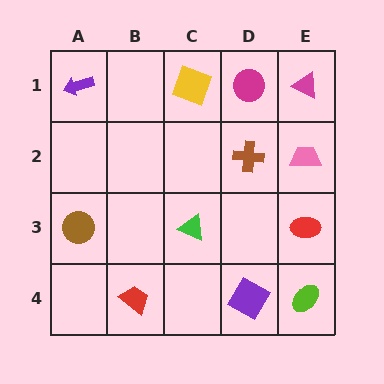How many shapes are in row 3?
3 shapes.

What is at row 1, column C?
A yellow square.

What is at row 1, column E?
A magenta triangle.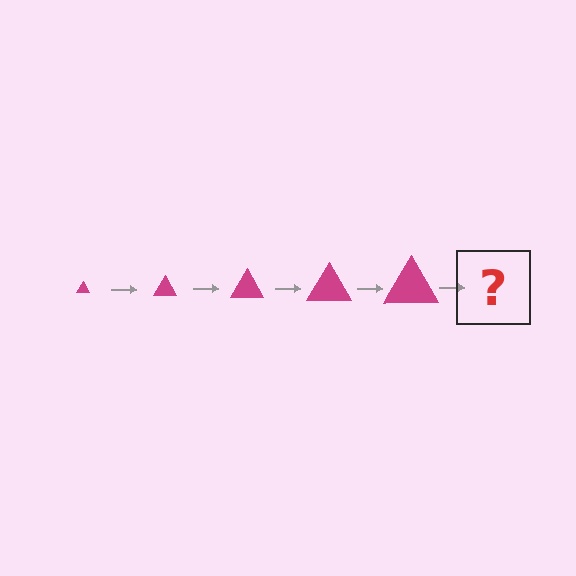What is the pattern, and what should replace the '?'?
The pattern is that the triangle gets progressively larger each step. The '?' should be a magenta triangle, larger than the previous one.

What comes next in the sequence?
The next element should be a magenta triangle, larger than the previous one.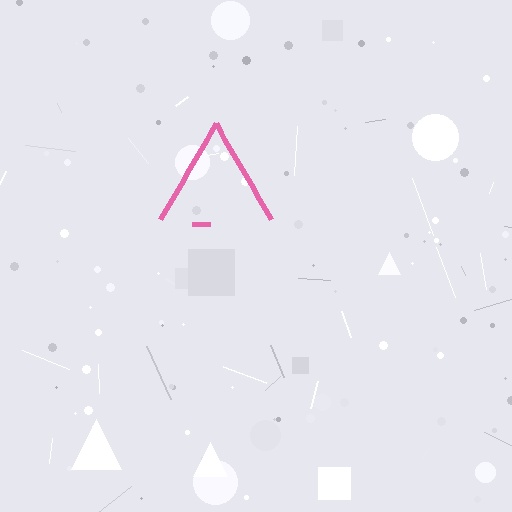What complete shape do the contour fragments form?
The contour fragments form a triangle.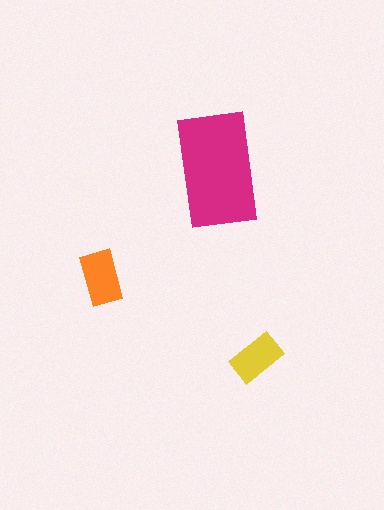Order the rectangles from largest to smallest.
the magenta one, the orange one, the yellow one.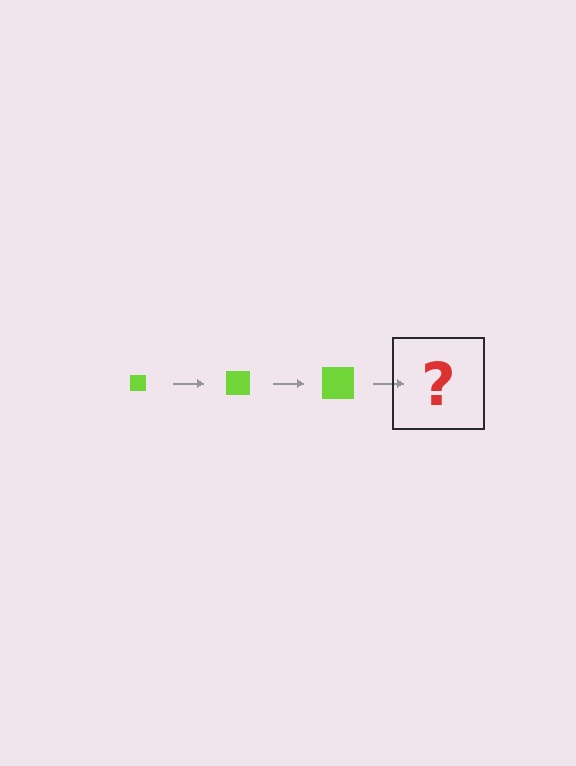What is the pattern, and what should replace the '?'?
The pattern is that the square gets progressively larger each step. The '?' should be a lime square, larger than the previous one.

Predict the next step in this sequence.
The next step is a lime square, larger than the previous one.